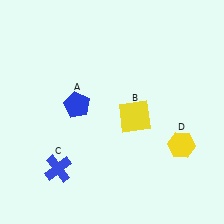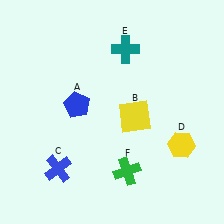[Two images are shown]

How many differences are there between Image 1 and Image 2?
There are 2 differences between the two images.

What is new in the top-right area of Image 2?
A teal cross (E) was added in the top-right area of Image 2.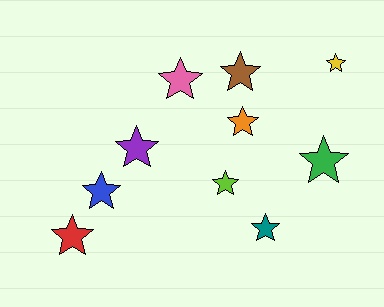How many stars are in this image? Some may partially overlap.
There are 10 stars.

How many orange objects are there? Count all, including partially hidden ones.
There is 1 orange object.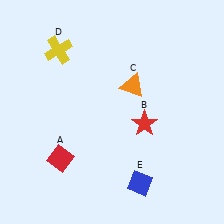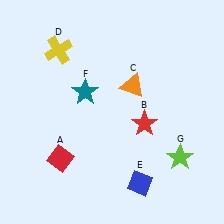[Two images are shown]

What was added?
A teal star (F), a lime star (G) were added in Image 2.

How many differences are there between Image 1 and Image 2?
There are 2 differences between the two images.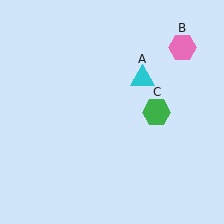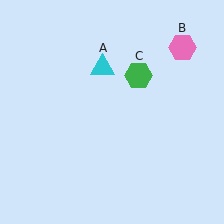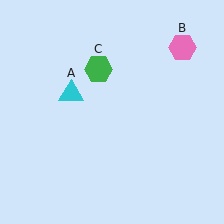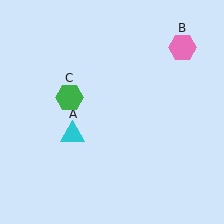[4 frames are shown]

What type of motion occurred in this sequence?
The cyan triangle (object A), green hexagon (object C) rotated counterclockwise around the center of the scene.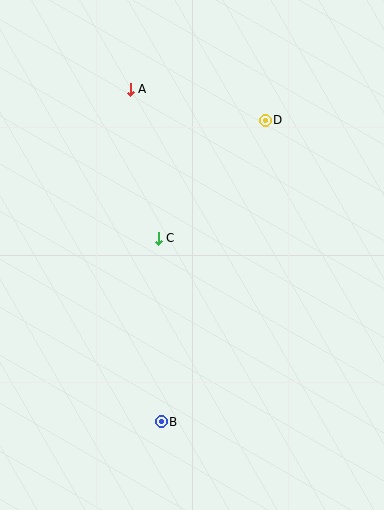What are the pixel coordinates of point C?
Point C is at (158, 238).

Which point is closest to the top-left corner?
Point A is closest to the top-left corner.